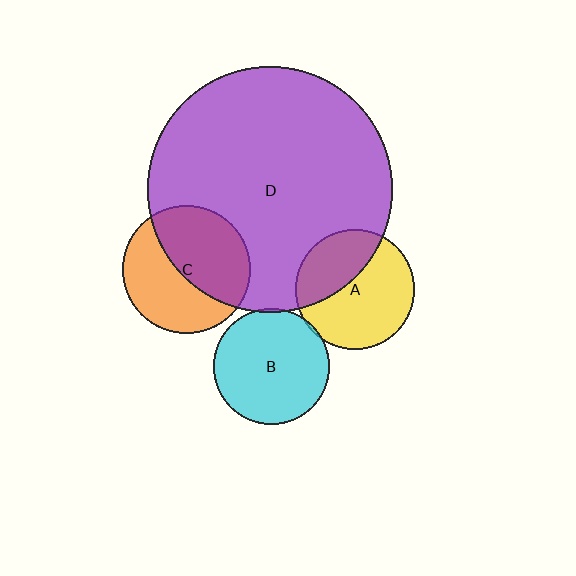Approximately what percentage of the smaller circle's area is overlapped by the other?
Approximately 5%.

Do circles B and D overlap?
Yes.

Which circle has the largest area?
Circle D (purple).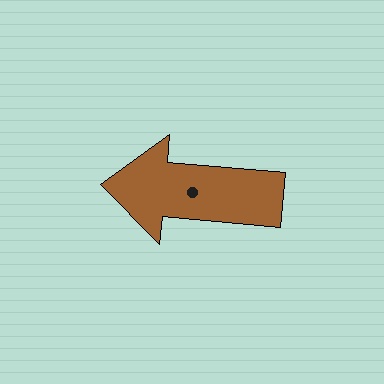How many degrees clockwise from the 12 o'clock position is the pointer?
Approximately 275 degrees.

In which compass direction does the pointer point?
West.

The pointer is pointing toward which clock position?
Roughly 9 o'clock.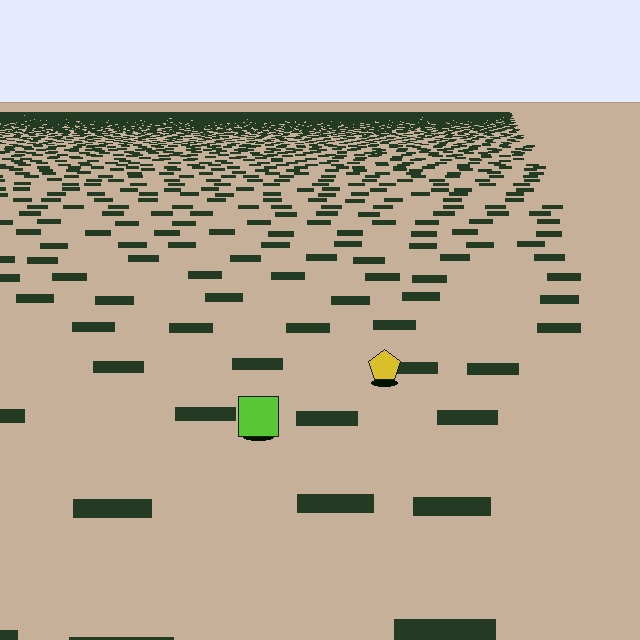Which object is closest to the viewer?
The lime square is closest. The texture marks near it are larger and more spread out.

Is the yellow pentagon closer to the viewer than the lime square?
No. The lime square is closer — you can tell from the texture gradient: the ground texture is coarser near it.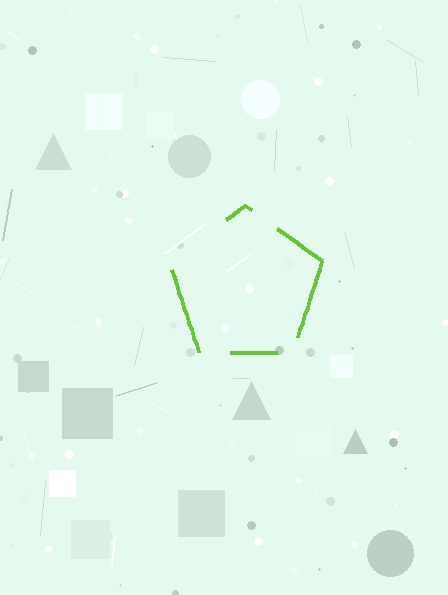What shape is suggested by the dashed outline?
The dashed outline suggests a pentagon.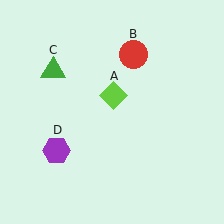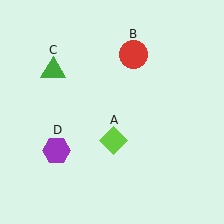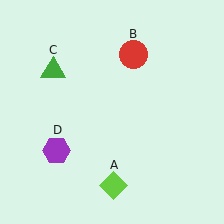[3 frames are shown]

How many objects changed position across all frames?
1 object changed position: lime diamond (object A).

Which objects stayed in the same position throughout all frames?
Red circle (object B) and green triangle (object C) and purple hexagon (object D) remained stationary.